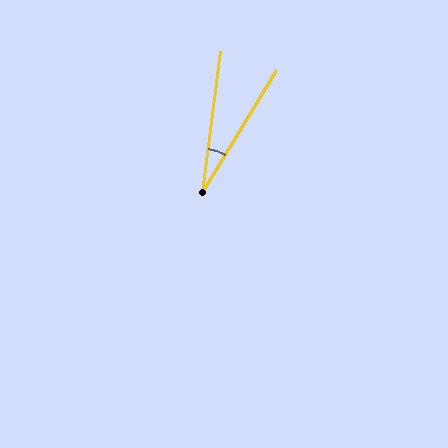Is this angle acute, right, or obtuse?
It is acute.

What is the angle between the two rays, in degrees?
Approximately 24 degrees.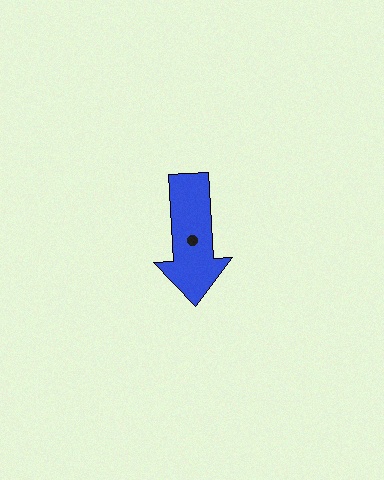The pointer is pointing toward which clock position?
Roughly 6 o'clock.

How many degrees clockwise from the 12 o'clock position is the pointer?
Approximately 177 degrees.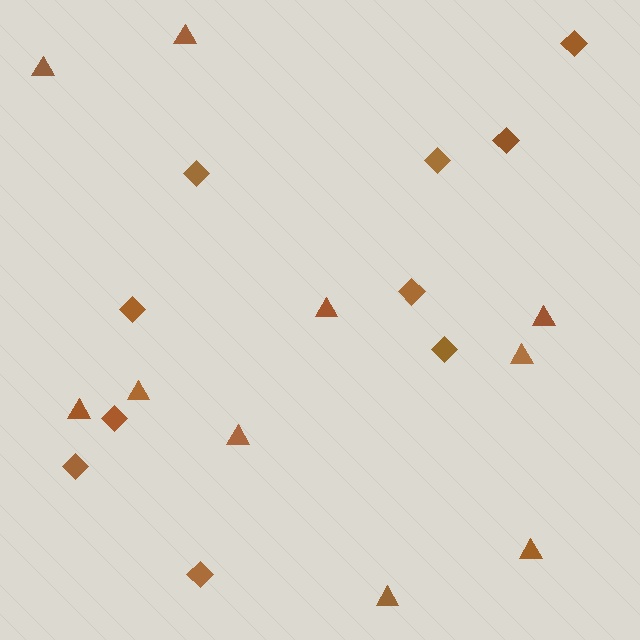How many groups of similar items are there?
There are 2 groups: one group of diamonds (10) and one group of triangles (10).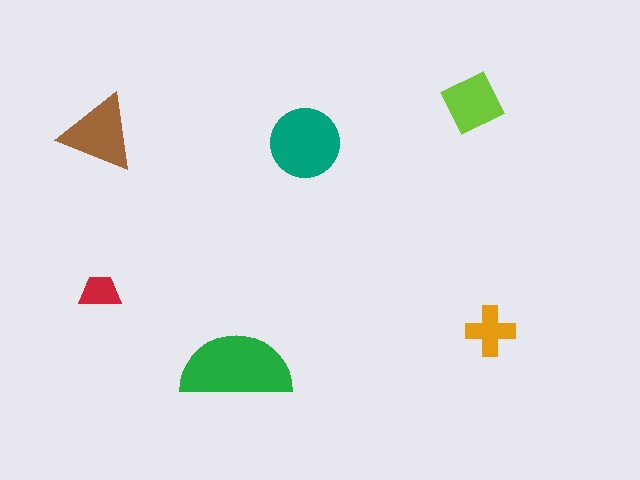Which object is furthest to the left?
The brown triangle is leftmost.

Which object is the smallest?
The red trapezoid.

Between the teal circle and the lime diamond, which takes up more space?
The teal circle.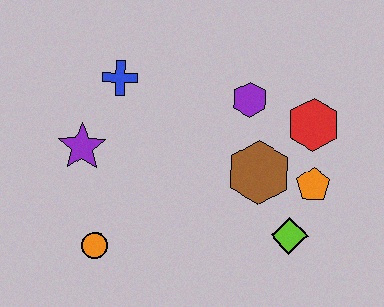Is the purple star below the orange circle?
No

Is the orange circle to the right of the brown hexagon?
No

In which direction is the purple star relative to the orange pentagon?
The purple star is to the left of the orange pentagon.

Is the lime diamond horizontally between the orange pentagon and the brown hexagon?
Yes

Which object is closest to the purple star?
The blue cross is closest to the purple star.